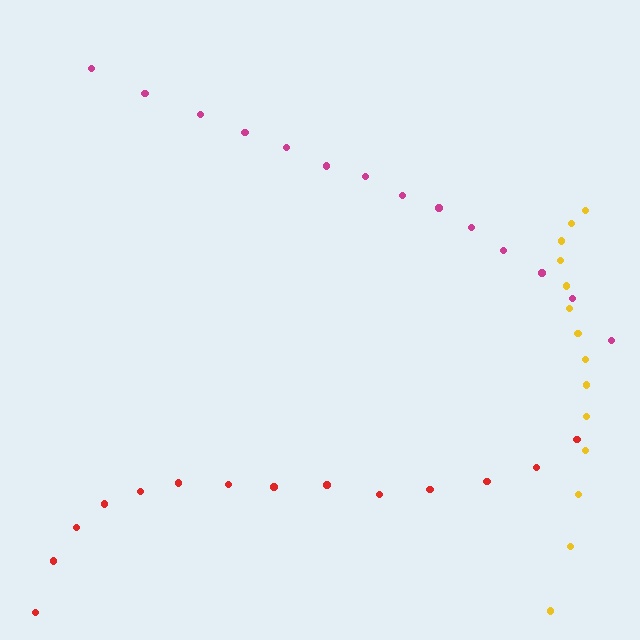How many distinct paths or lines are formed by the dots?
There are 3 distinct paths.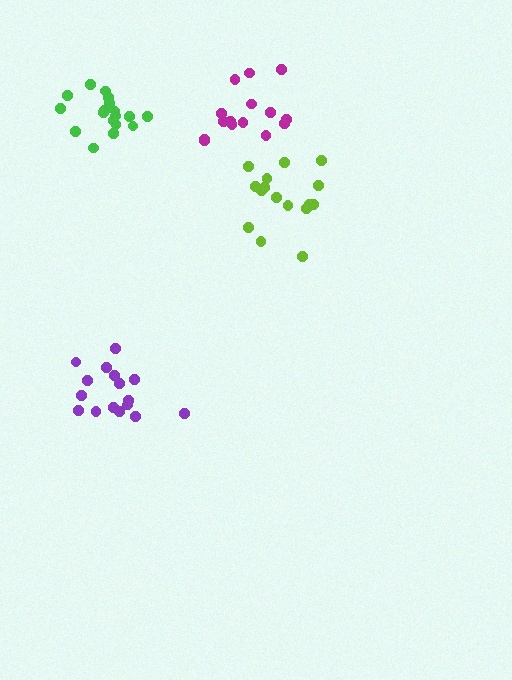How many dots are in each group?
Group 1: 17 dots, Group 2: 15 dots, Group 3: 18 dots, Group 4: 17 dots (67 total).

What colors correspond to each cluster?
The clusters are colored: lime, magenta, green, purple.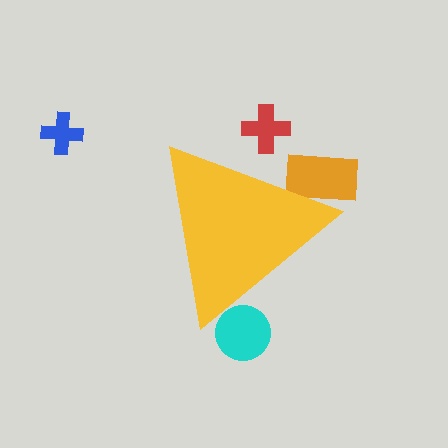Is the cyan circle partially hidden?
Yes, the cyan circle is partially hidden behind the yellow triangle.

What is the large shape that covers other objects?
A yellow triangle.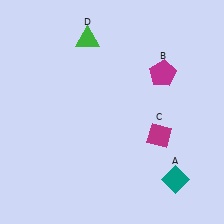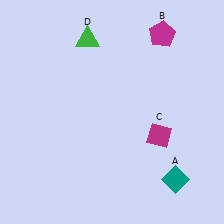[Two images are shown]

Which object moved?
The magenta pentagon (B) moved up.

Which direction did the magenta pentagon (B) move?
The magenta pentagon (B) moved up.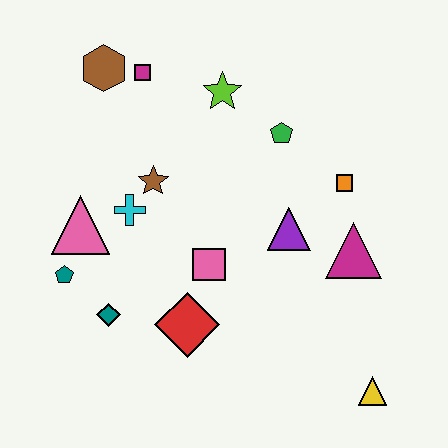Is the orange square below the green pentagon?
Yes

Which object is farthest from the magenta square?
The yellow triangle is farthest from the magenta square.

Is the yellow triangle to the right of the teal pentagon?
Yes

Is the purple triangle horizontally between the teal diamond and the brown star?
No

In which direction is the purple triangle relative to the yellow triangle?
The purple triangle is above the yellow triangle.